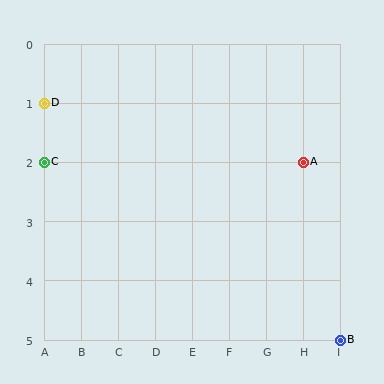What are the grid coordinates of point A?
Point A is at grid coordinates (H, 2).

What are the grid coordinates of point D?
Point D is at grid coordinates (A, 1).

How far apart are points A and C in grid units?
Points A and C are 7 columns apart.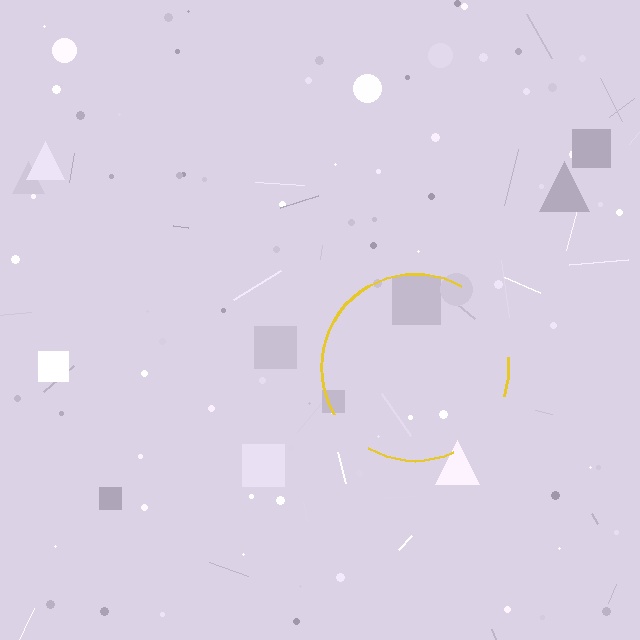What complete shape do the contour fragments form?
The contour fragments form a circle.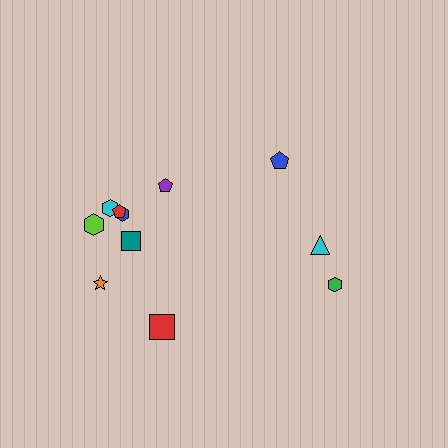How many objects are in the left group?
There are 8 objects.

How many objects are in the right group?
There are 3 objects.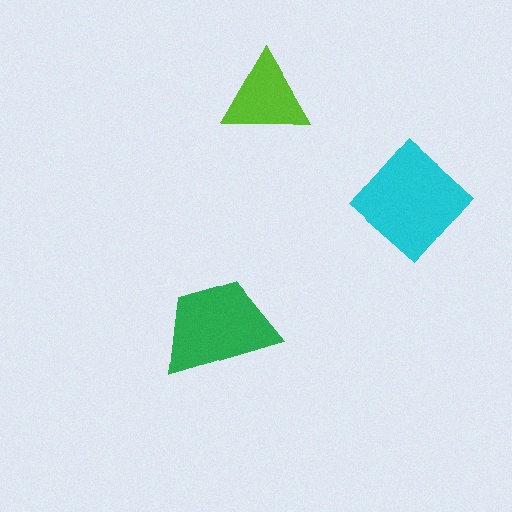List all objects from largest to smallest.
The cyan diamond, the green trapezoid, the lime triangle.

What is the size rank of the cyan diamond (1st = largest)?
1st.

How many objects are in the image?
There are 3 objects in the image.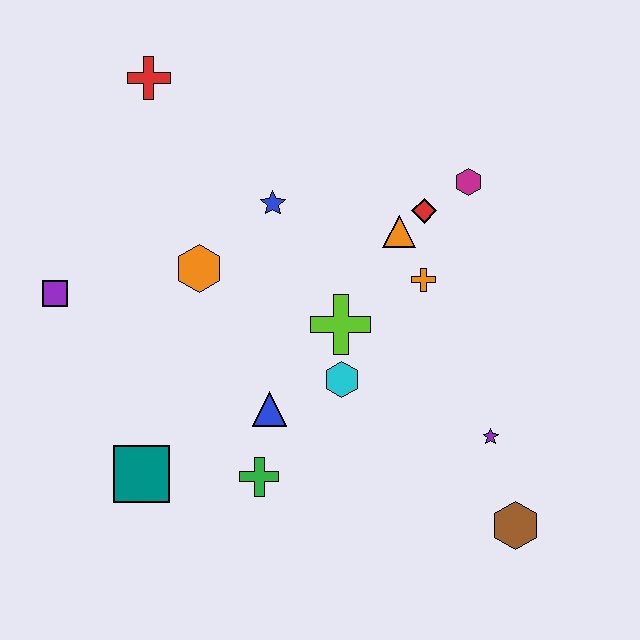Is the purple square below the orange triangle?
Yes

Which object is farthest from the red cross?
The brown hexagon is farthest from the red cross.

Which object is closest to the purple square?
The orange hexagon is closest to the purple square.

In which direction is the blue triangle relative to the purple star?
The blue triangle is to the left of the purple star.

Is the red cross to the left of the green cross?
Yes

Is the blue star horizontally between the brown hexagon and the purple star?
No